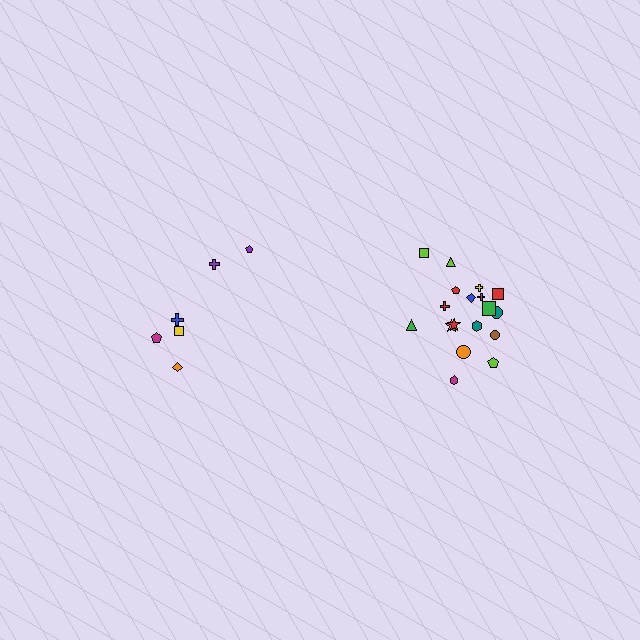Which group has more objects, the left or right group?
The right group.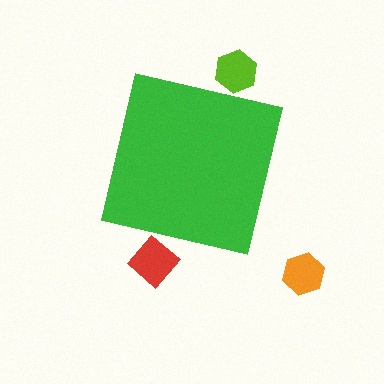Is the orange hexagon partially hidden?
No, the orange hexagon is fully visible.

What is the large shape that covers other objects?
A green square.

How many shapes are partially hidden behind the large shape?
2 shapes are partially hidden.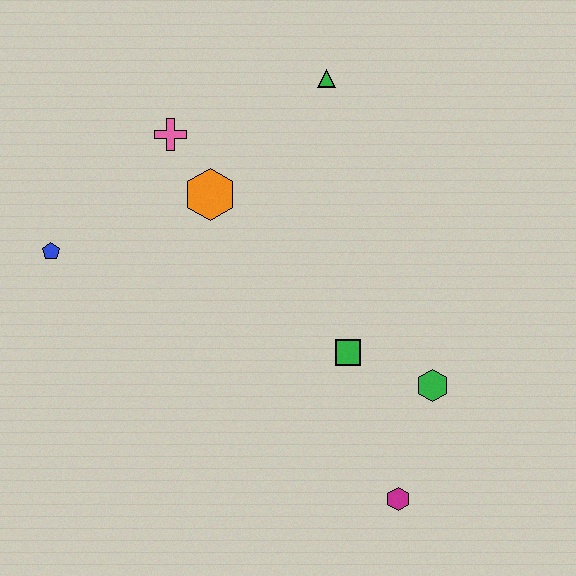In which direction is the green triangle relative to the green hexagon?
The green triangle is above the green hexagon.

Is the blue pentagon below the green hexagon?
No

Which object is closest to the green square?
The green hexagon is closest to the green square.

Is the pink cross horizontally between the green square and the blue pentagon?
Yes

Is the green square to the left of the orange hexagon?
No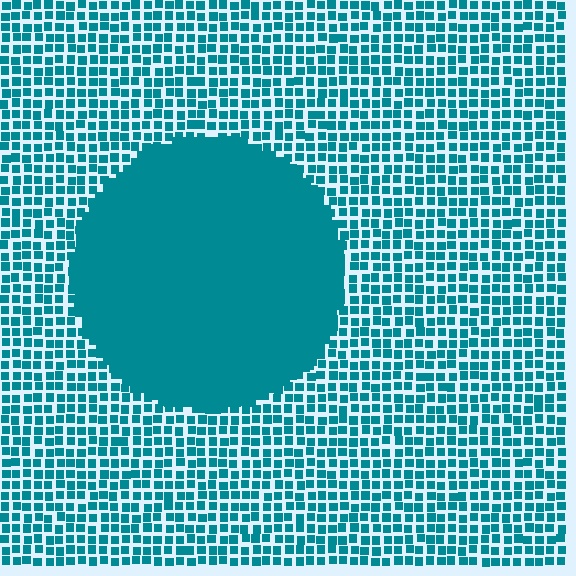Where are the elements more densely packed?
The elements are more densely packed inside the circle boundary.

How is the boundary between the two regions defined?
The boundary is defined by a change in element density (approximately 2.5x ratio). All elements are the same color, size, and shape.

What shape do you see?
I see a circle.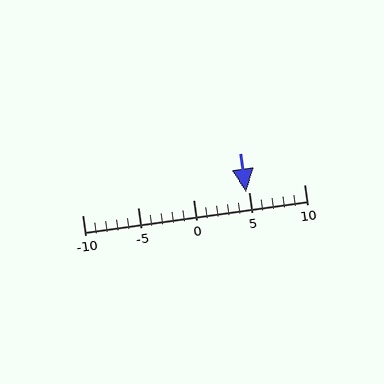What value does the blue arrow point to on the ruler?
The blue arrow points to approximately 5.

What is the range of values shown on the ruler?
The ruler shows values from -10 to 10.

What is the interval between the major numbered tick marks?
The major tick marks are spaced 5 units apart.